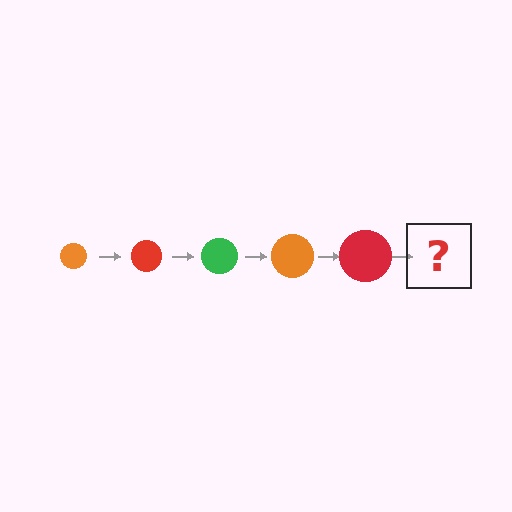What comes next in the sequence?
The next element should be a green circle, larger than the previous one.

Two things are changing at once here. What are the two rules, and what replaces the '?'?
The two rules are that the circle grows larger each step and the color cycles through orange, red, and green. The '?' should be a green circle, larger than the previous one.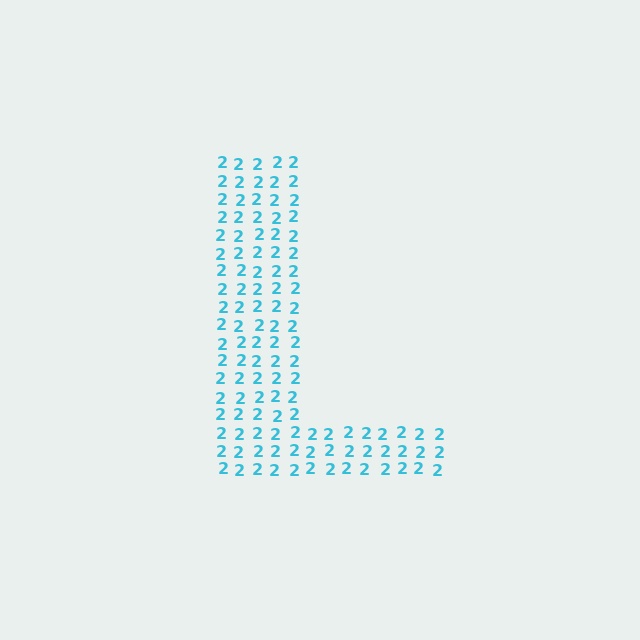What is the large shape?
The large shape is the letter L.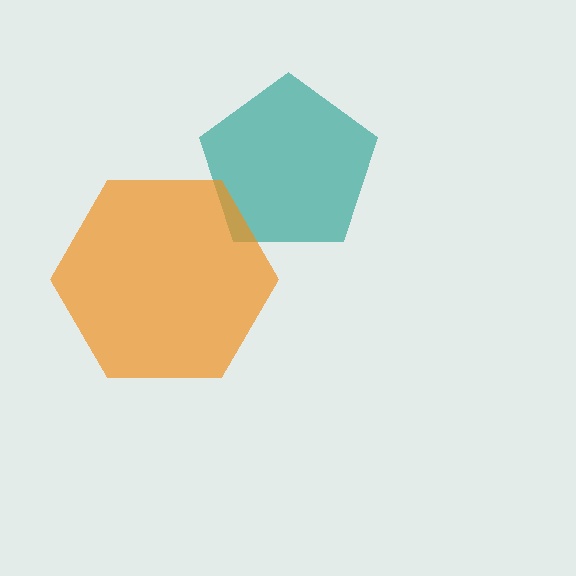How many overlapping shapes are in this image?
There are 2 overlapping shapes in the image.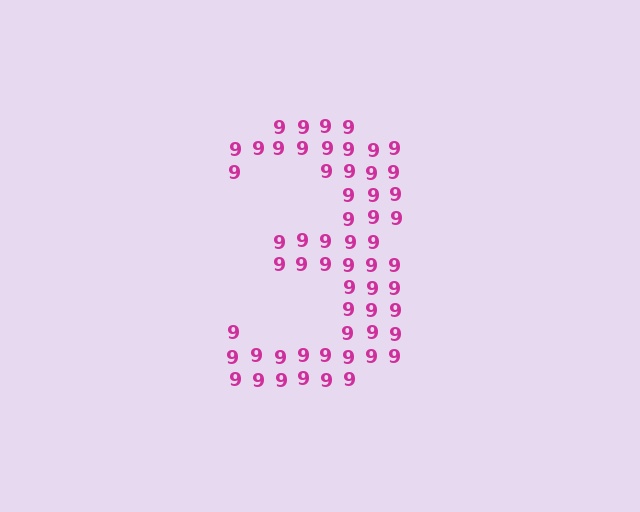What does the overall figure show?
The overall figure shows the digit 3.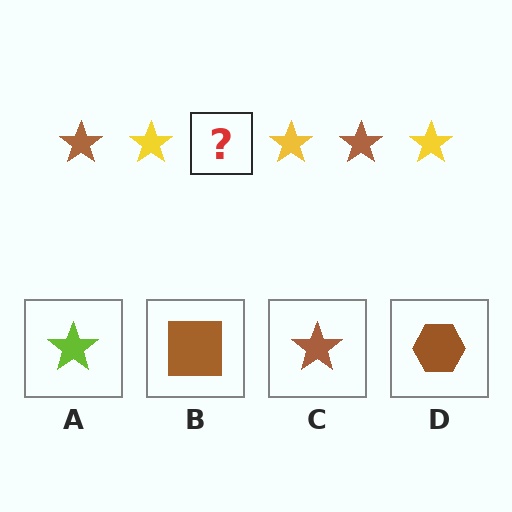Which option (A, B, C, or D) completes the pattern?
C.